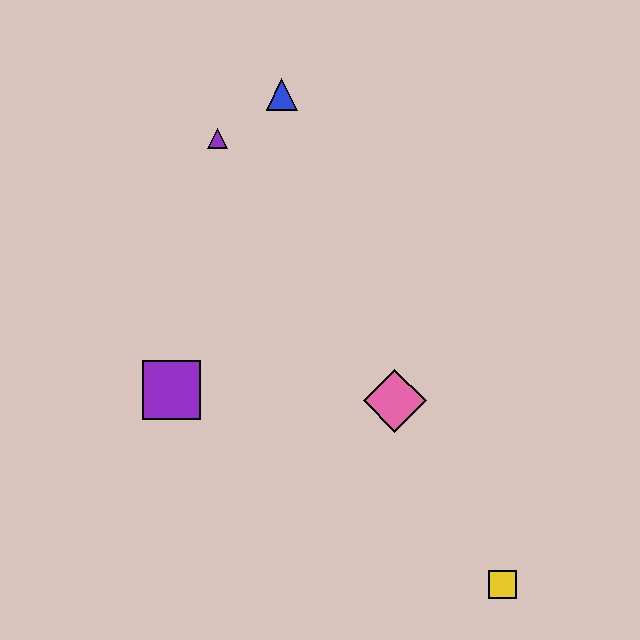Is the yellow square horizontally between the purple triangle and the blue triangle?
No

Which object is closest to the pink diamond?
The yellow square is closest to the pink diamond.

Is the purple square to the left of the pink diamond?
Yes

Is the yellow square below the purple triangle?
Yes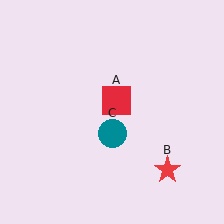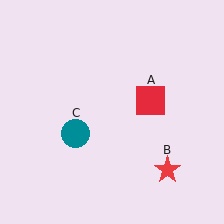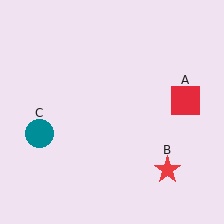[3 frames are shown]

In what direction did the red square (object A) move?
The red square (object A) moved right.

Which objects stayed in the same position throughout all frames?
Red star (object B) remained stationary.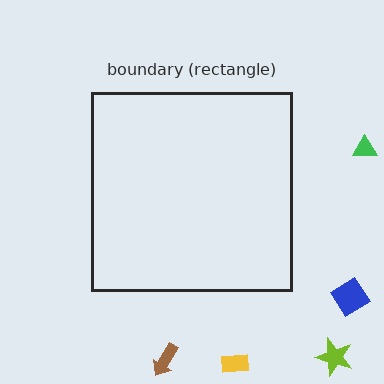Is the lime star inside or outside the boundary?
Outside.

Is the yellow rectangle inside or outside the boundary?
Outside.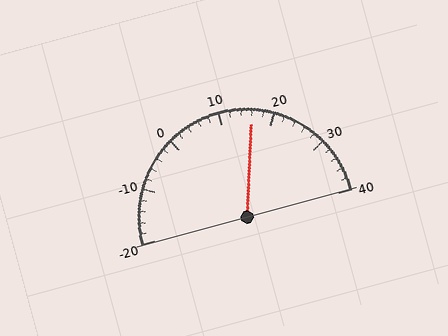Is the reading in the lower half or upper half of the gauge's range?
The reading is in the upper half of the range (-20 to 40).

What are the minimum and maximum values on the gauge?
The gauge ranges from -20 to 40.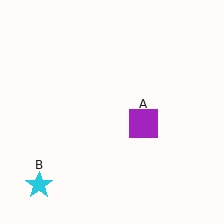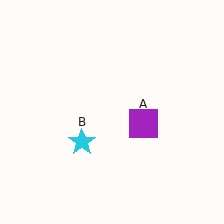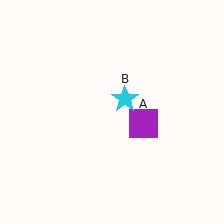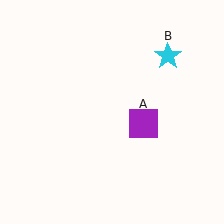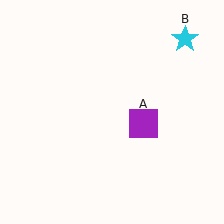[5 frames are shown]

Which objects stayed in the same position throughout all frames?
Purple square (object A) remained stationary.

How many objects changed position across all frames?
1 object changed position: cyan star (object B).